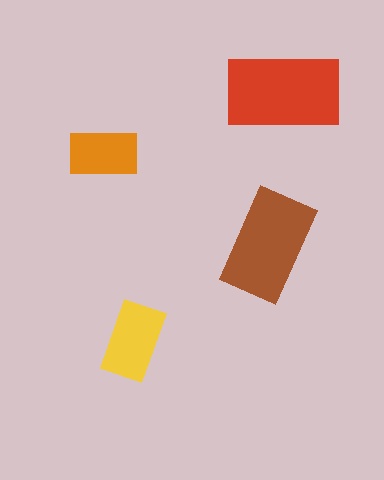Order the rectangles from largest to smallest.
the red one, the brown one, the yellow one, the orange one.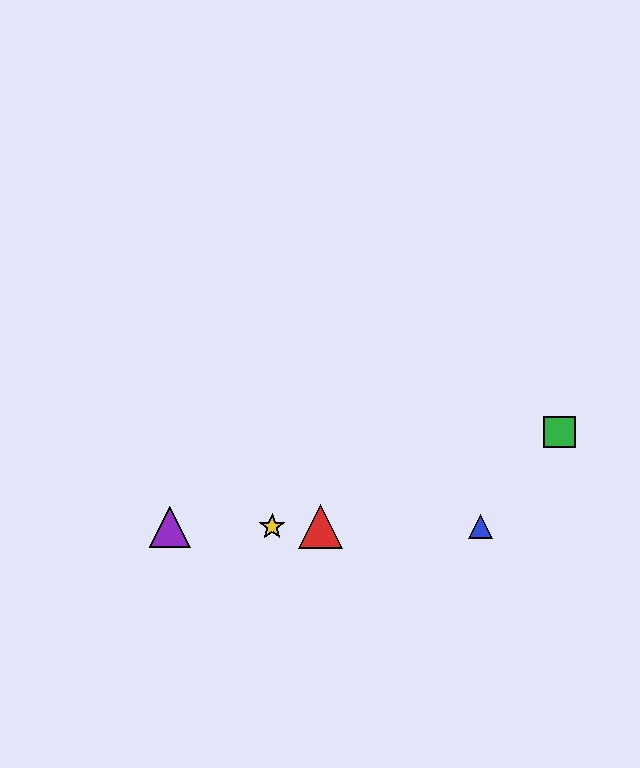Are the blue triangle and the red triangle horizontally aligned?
Yes, both are at y≈527.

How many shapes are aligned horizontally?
4 shapes (the red triangle, the blue triangle, the yellow star, the purple triangle) are aligned horizontally.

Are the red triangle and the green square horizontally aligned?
No, the red triangle is at y≈527 and the green square is at y≈432.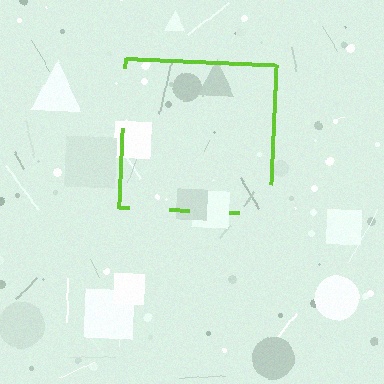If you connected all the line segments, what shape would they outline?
They would outline a square.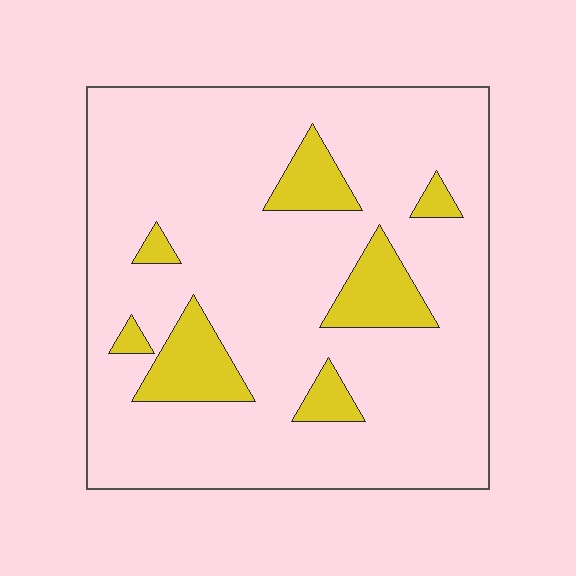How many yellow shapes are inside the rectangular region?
7.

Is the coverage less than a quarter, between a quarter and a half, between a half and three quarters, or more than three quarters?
Less than a quarter.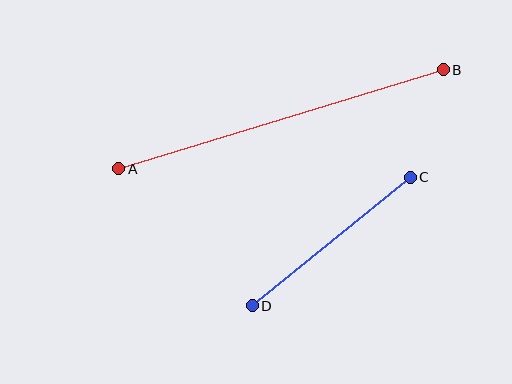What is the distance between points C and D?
The distance is approximately 204 pixels.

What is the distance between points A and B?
The distance is approximately 339 pixels.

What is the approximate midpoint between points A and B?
The midpoint is at approximately (281, 119) pixels.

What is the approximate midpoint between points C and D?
The midpoint is at approximately (331, 242) pixels.